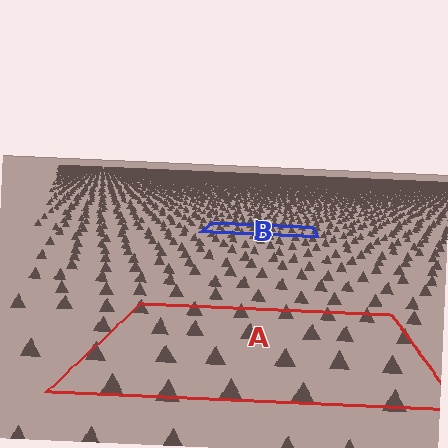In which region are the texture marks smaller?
The texture marks are smaller in region B, because it is farther away.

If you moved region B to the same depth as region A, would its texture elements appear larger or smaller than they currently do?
They would appear larger. At a closer depth, the same texture elements are projected at a bigger on-screen size.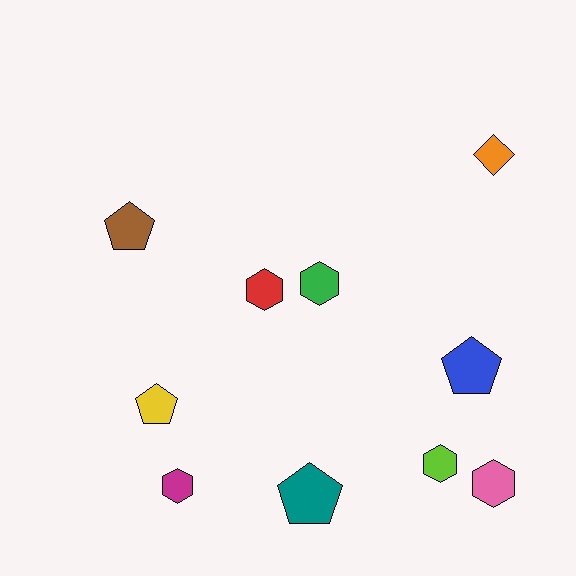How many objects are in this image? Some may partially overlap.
There are 10 objects.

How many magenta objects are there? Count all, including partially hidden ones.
There is 1 magenta object.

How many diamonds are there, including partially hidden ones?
There is 1 diamond.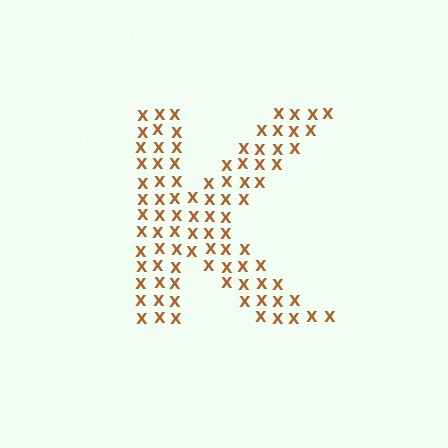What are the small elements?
The small elements are letter X's.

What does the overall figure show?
The overall figure shows the letter K.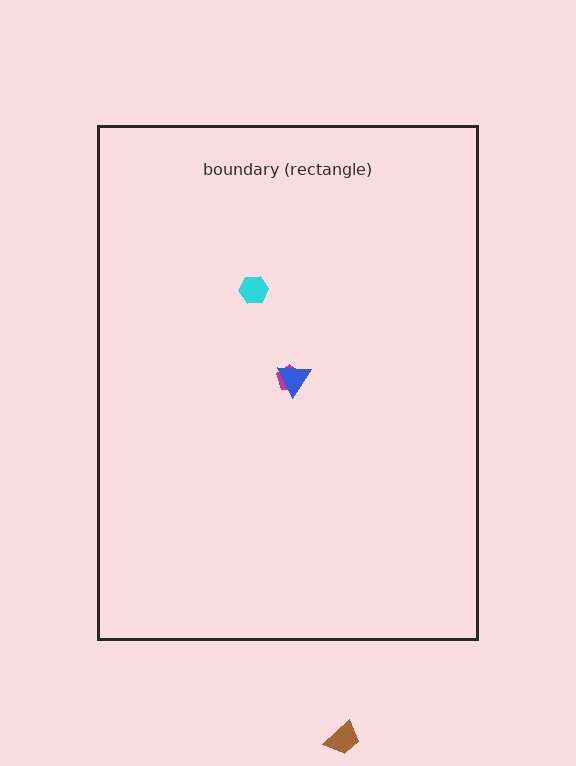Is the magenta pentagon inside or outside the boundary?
Inside.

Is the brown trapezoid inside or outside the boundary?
Outside.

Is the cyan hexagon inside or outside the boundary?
Inside.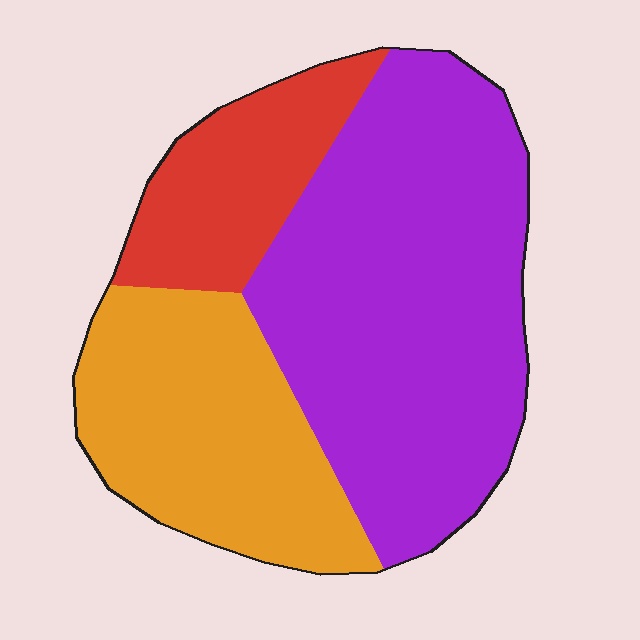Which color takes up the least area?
Red, at roughly 15%.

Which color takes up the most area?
Purple, at roughly 55%.